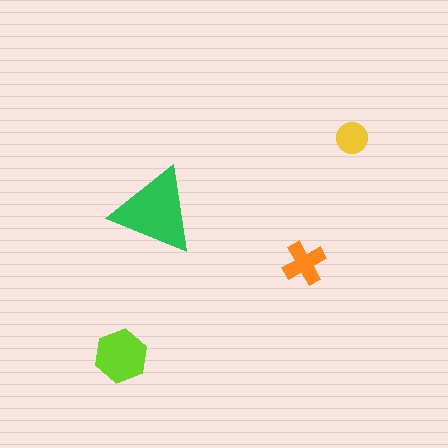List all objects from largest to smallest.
The green triangle, the lime hexagon, the orange cross, the yellow circle.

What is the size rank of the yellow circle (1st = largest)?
4th.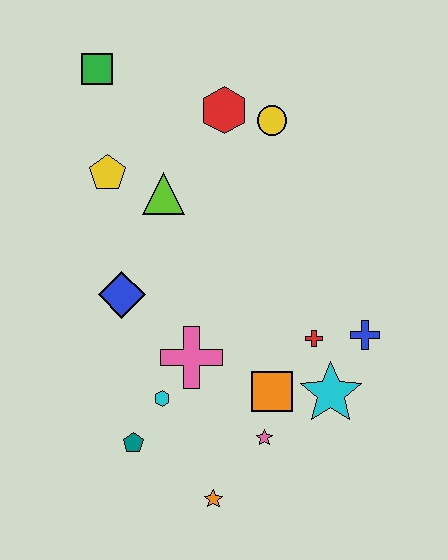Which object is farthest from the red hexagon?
The orange star is farthest from the red hexagon.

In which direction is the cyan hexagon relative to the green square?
The cyan hexagon is below the green square.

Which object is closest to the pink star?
The orange square is closest to the pink star.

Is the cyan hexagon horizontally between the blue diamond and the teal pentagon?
No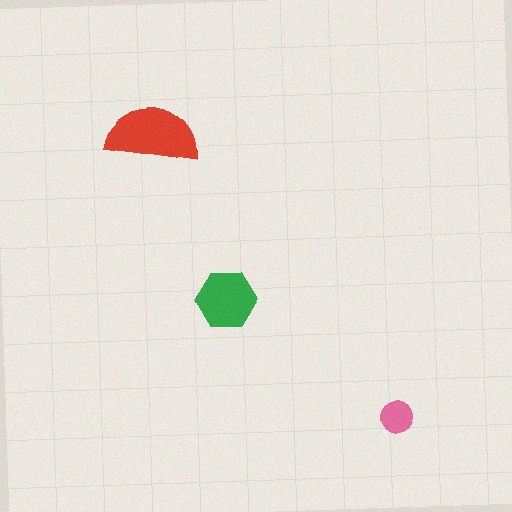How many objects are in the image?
There are 3 objects in the image.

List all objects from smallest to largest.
The pink circle, the green hexagon, the red semicircle.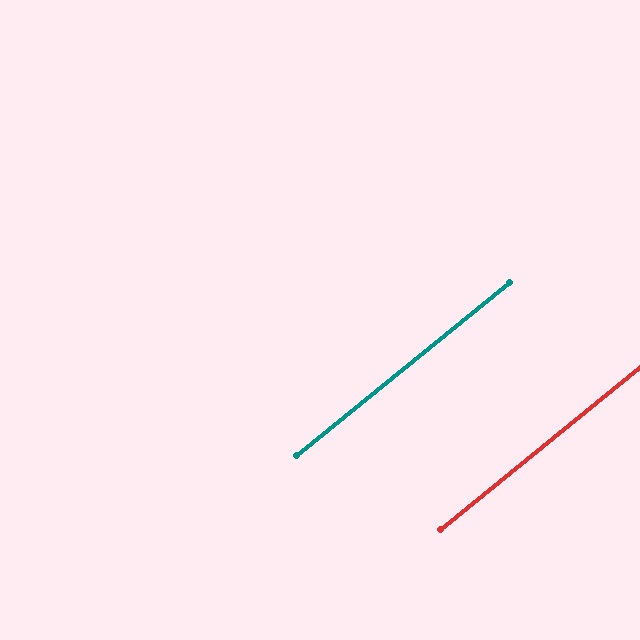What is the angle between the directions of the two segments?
Approximately 0 degrees.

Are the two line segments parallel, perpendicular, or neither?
Parallel — their directions differ by only 0.0°.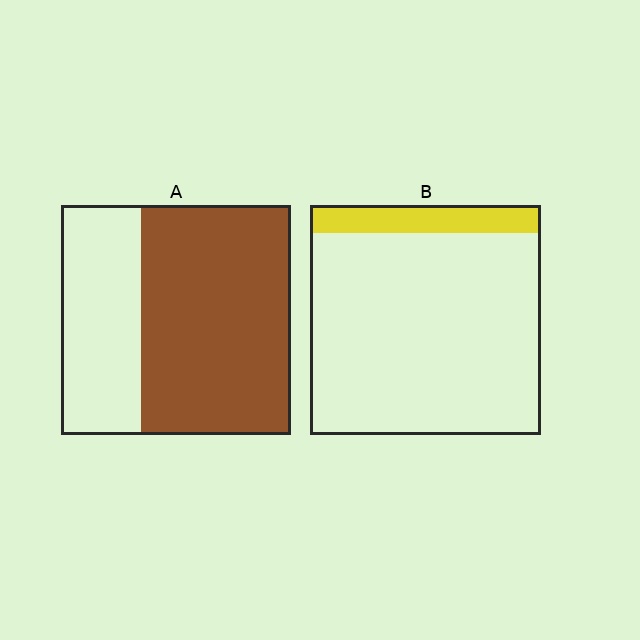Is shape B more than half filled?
No.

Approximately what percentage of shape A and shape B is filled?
A is approximately 65% and B is approximately 10%.